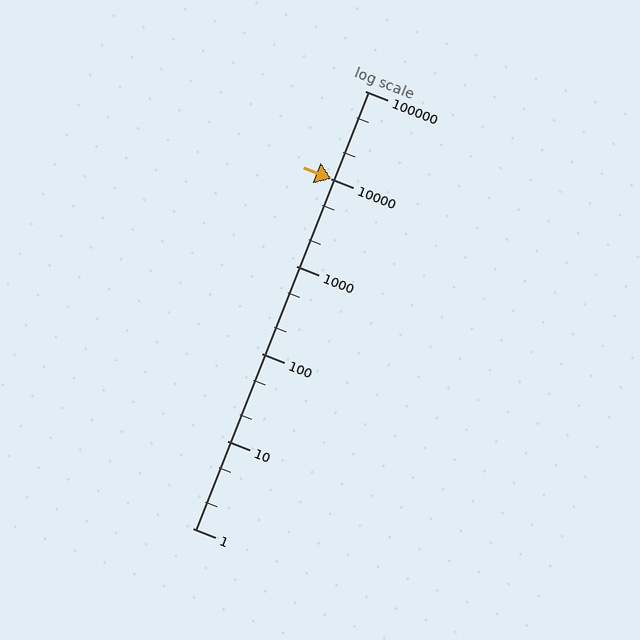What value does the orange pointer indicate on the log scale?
The pointer indicates approximately 10000.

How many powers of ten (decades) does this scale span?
The scale spans 5 decades, from 1 to 100000.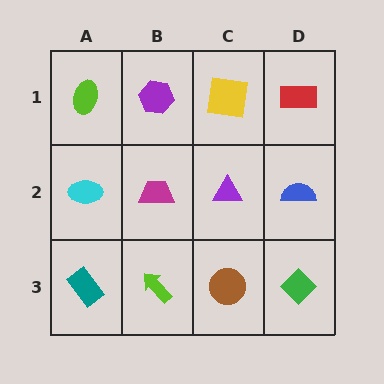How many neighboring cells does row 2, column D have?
3.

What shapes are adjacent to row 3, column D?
A blue semicircle (row 2, column D), a brown circle (row 3, column C).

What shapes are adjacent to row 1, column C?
A purple triangle (row 2, column C), a purple hexagon (row 1, column B), a red rectangle (row 1, column D).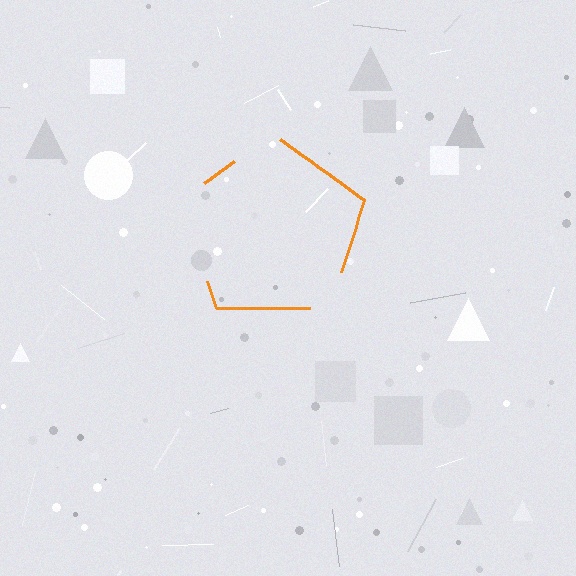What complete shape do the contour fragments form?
The contour fragments form a pentagon.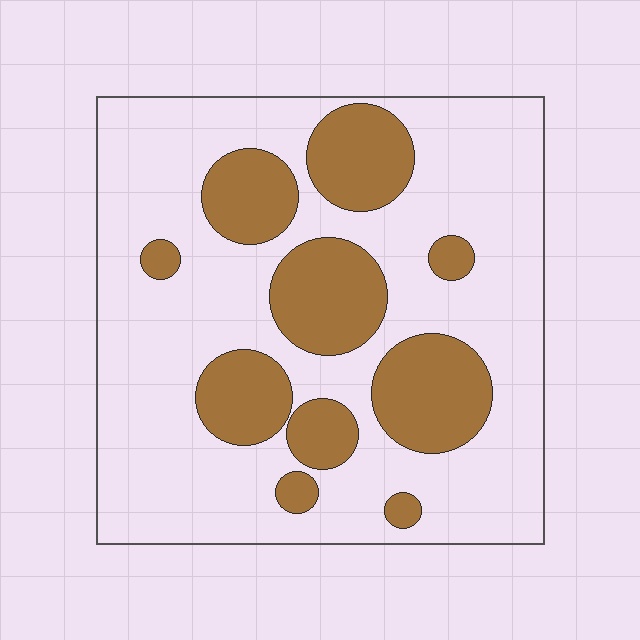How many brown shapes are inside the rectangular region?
10.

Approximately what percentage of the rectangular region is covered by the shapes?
Approximately 30%.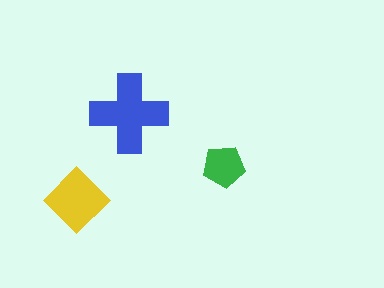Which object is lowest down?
The yellow diamond is bottommost.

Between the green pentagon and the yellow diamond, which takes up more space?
The yellow diamond.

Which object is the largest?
The blue cross.